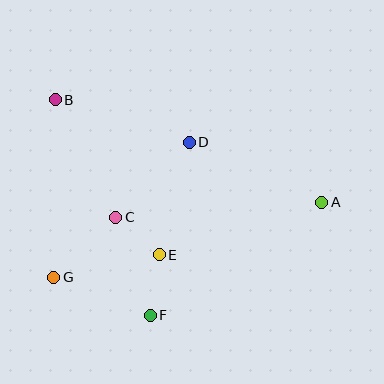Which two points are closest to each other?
Points C and E are closest to each other.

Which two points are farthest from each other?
Points A and B are farthest from each other.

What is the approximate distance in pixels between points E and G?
The distance between E and G is approximately 108 pixels.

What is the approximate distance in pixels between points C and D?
The distance between C and D is approximately 105 pixels.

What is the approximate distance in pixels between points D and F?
The distance between D and F is approximately 177 pixels.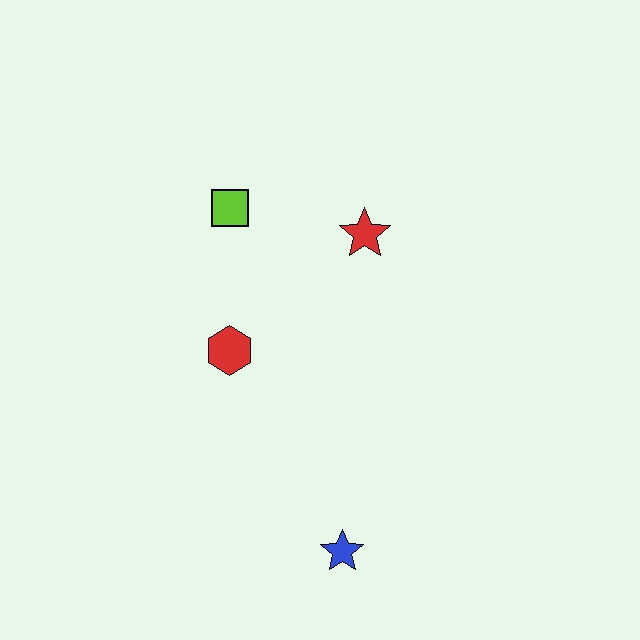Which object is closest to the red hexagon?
The lime square is closest to the red hexagon.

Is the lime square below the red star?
No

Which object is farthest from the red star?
The blue star is farthest from the red star.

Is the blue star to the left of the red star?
Yes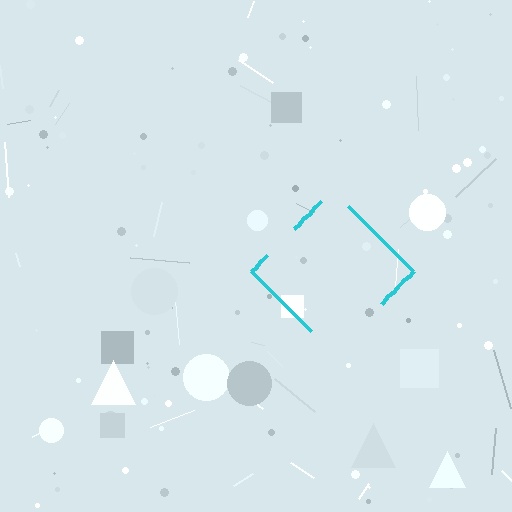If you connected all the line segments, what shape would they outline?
They would outline a diamond.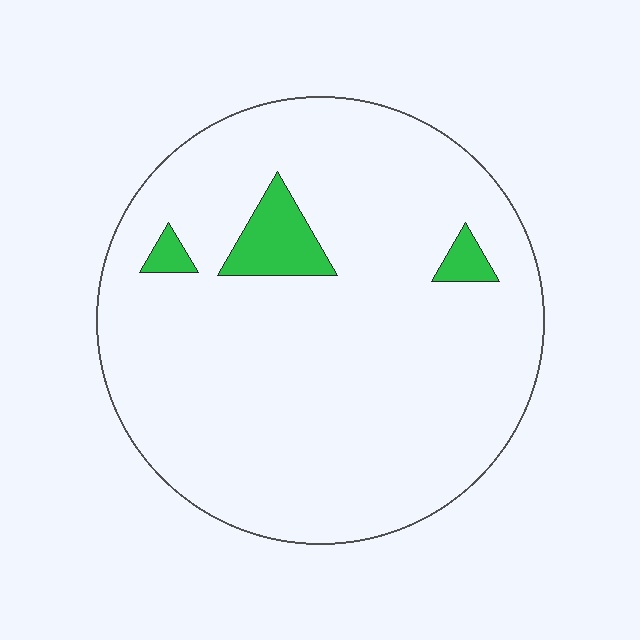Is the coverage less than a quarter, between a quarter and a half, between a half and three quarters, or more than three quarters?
Less than a quarter.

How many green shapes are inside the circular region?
3.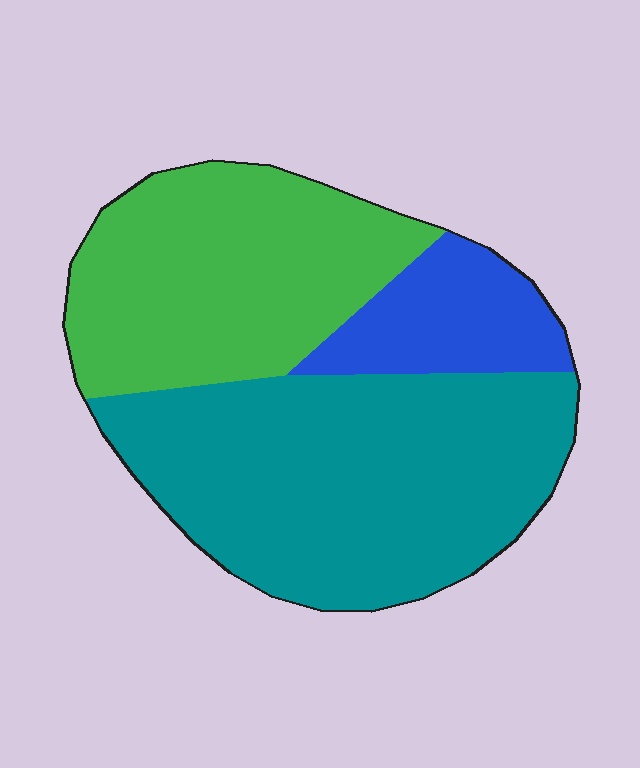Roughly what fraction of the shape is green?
Green covers 36% of the shape.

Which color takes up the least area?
Blue, at roughly 15%.